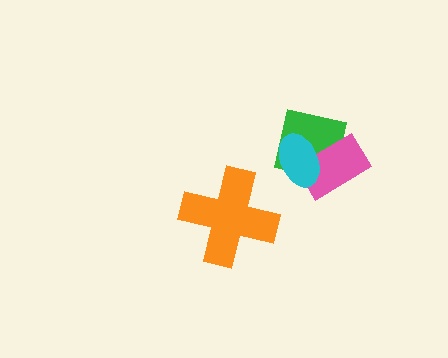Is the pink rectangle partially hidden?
Yes, it is partially covered by another shape.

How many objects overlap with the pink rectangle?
2 objects overlap with the pink rectangle.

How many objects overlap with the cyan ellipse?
2 objects overlap with the cyan ellipse.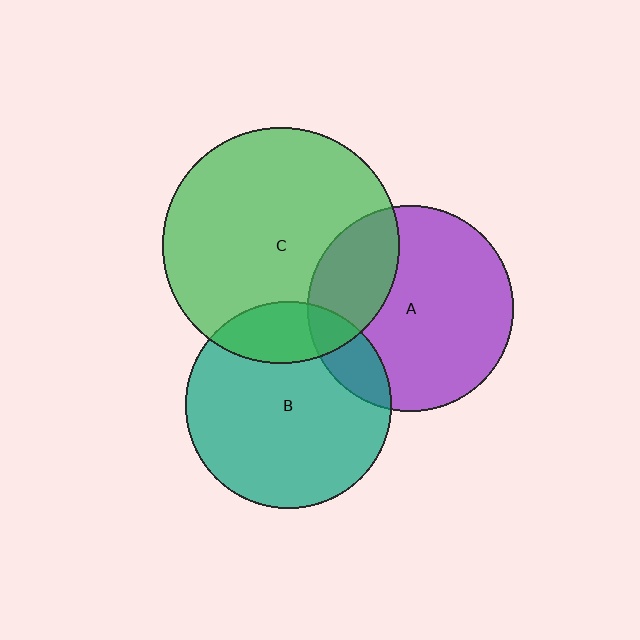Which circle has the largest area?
Circle C (green).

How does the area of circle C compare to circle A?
Approximately 1.3 times.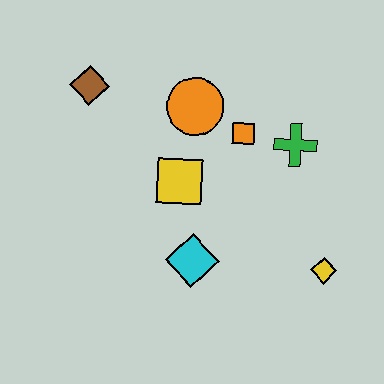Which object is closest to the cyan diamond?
The yellow square is closest to the cyan diamond.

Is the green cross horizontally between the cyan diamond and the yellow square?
No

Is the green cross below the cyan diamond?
No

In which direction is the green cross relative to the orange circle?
The green cross is to the right of the orange circle.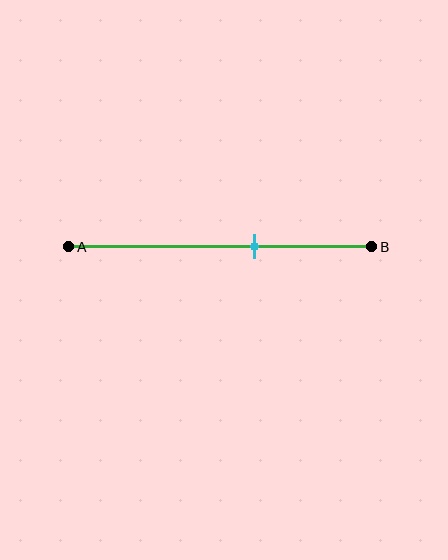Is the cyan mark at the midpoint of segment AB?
No, the mark is at about 60% from A, not at the 50% midpoint.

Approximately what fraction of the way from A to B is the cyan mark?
The cyan mark is approximately 60% of the way from A to B.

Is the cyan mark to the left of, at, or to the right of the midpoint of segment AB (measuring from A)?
The cyan mark is to the right of the midpoint of segment AB.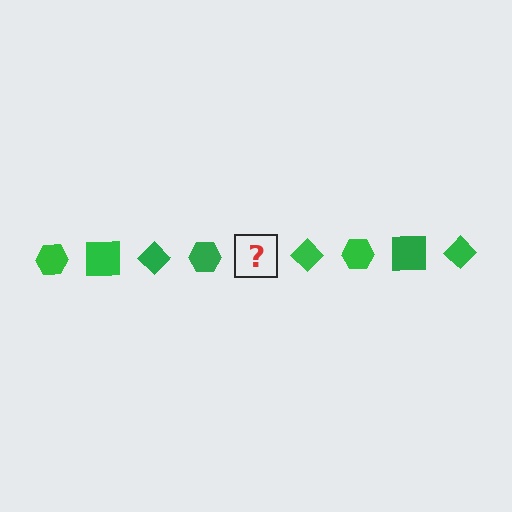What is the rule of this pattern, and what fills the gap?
The rule is that the pattern cycles through hexagon, square, diamond shapes in green. The gap should be filled with a green square.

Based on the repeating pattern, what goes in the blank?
The blank should be a green square.